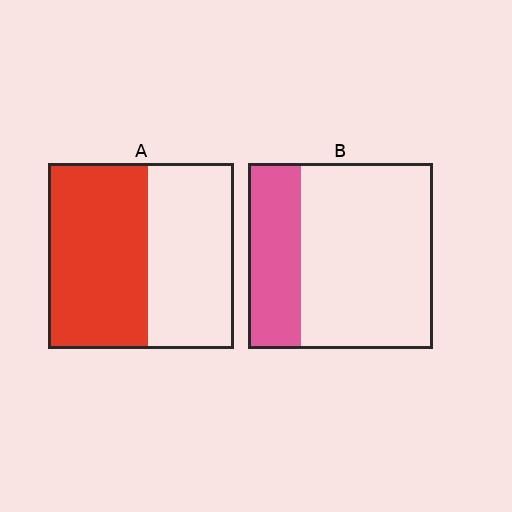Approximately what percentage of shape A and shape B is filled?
A is approximately 55% and B is approximately 30%.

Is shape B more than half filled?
No.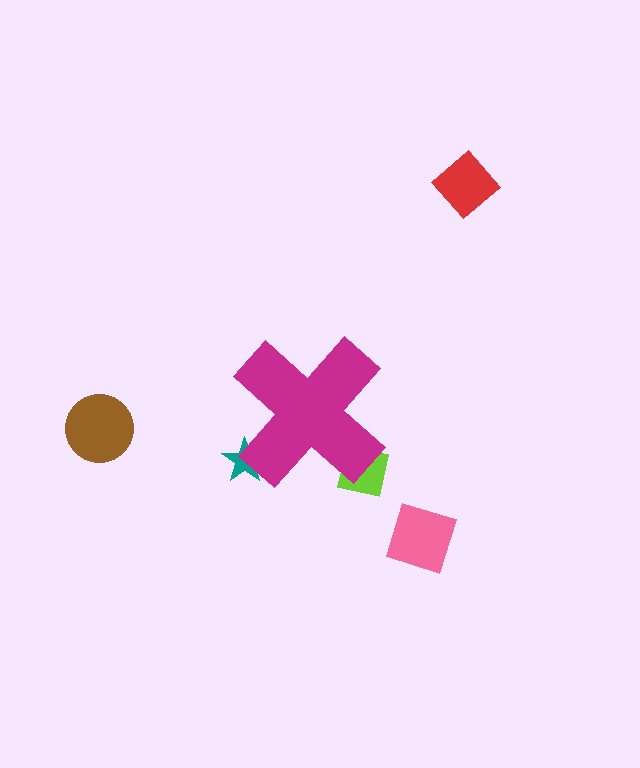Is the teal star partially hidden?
Yes, the teal star is partially hidden behind the magenta cross.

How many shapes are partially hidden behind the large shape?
2 shapes are partially hidden.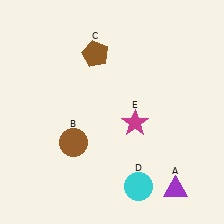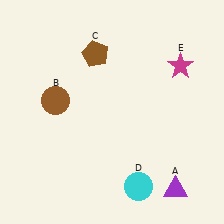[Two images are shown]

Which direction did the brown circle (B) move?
The brown circle (B) moved up.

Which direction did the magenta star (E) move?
The magenta star (E) moved up.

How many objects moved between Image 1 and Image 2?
2 objects moved between the two images.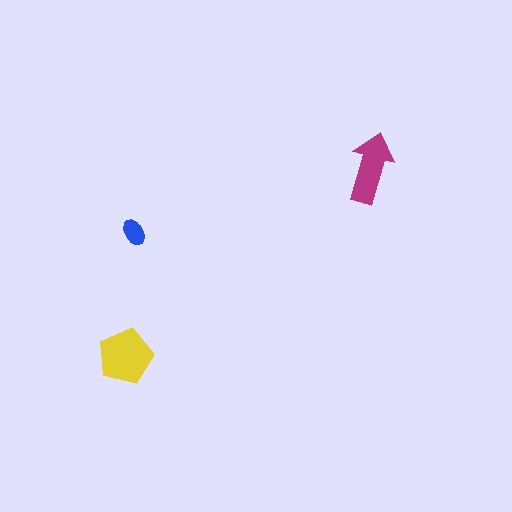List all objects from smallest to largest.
The blue ellipse, the magenta arrow, the yellow pentagon.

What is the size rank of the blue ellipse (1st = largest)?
3rd.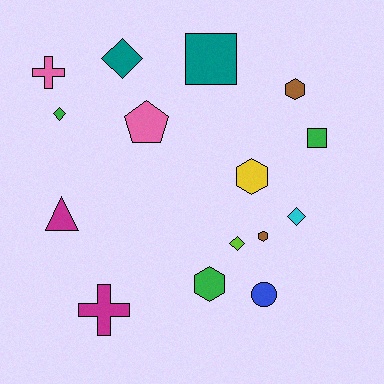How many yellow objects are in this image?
There is 1 yellow object.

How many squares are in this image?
There are 2 squares.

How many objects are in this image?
There are 15 objects.